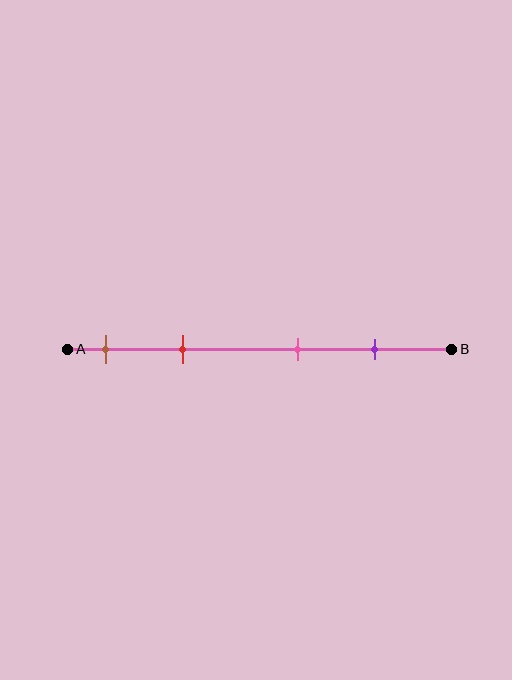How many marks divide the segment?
There are 4 marks dividing the segment.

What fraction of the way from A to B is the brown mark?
The brown mark is approximately 10% (0.1) of the way from A to B.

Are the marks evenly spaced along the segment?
No, the marks are not evenly spaced.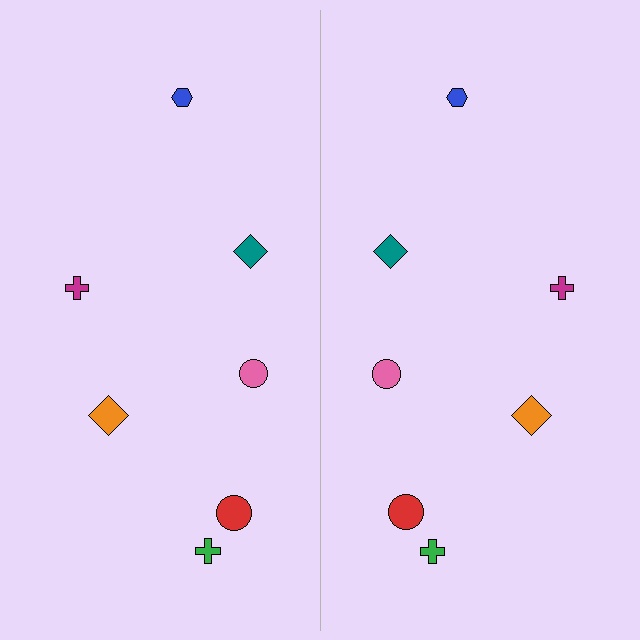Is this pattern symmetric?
Yes, this pattern has bilateral (reflection) symmetry.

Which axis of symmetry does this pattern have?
The pattern has a vertical axis of symmetry running through the center of the image.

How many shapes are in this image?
There are 14 shapes in this image.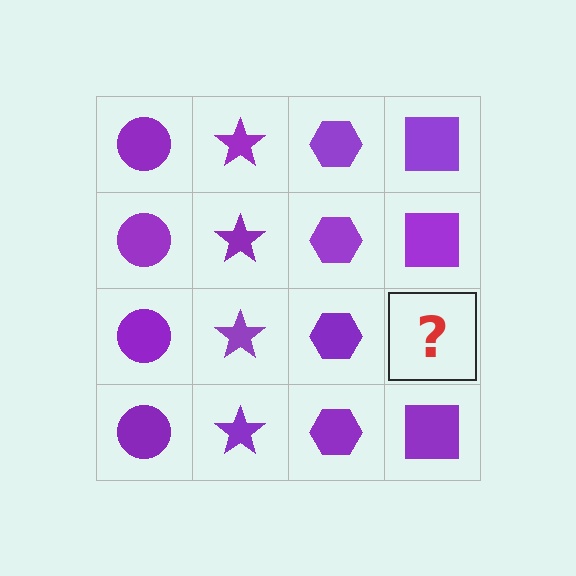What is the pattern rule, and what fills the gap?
The rule is that each column has a consistent shape. The gap should be filled with a purple square.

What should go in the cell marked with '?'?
The missing cell should contain a purple square.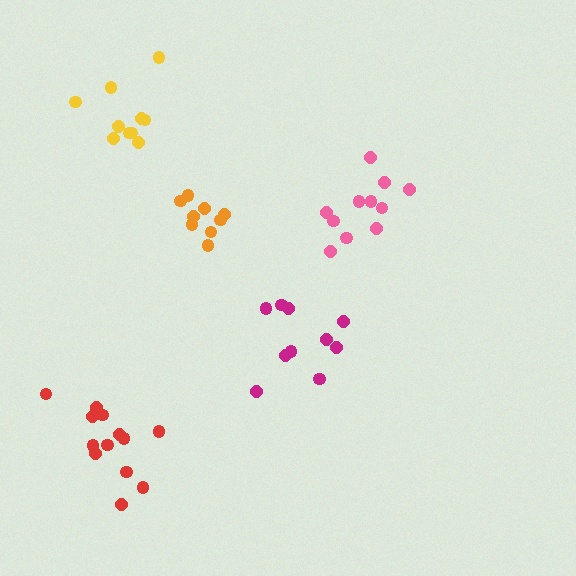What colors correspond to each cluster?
The clusters are colored: magenta, pink, orange, yellow, red.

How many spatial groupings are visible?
There are 5 spatial groupings.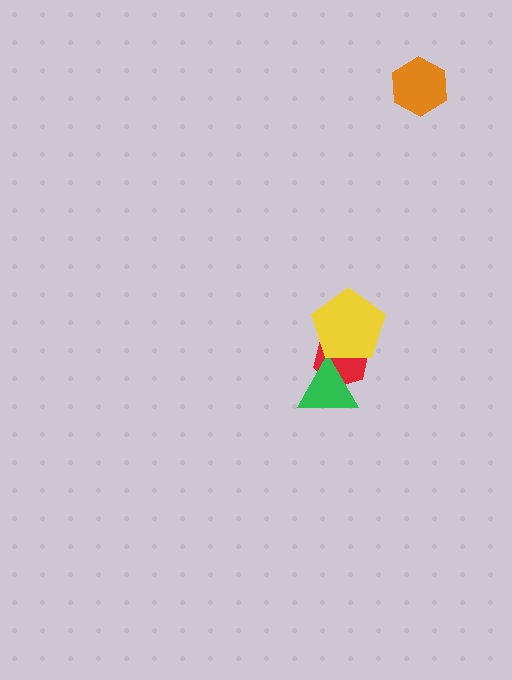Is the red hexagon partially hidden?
Yes, it is partially covered by another shape.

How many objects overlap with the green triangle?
1 object overlaps with the green triangle.